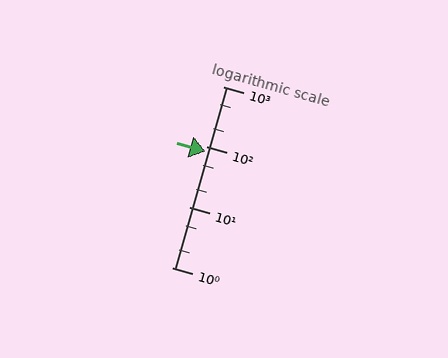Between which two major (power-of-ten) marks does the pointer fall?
The pointer is between 10 and 100.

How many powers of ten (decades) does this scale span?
The scale spans 3 decades, from 1 to 1000.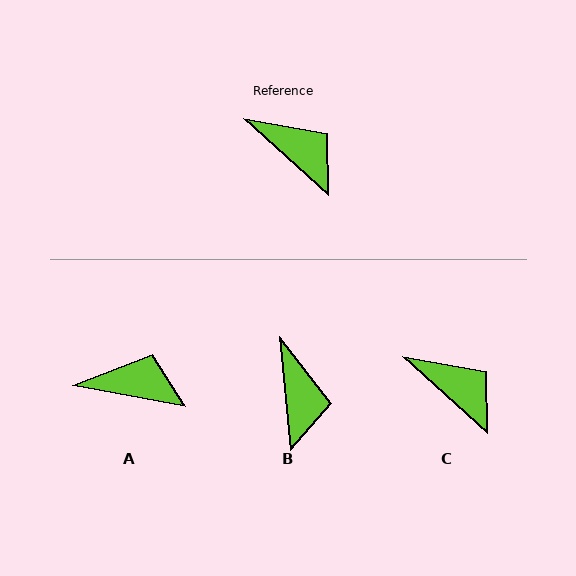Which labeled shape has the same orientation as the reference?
C.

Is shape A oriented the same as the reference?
No, it is off by about 32 degrees.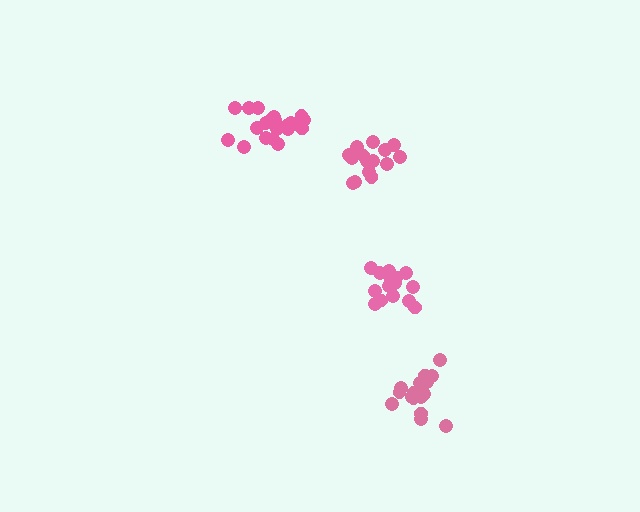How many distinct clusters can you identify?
There are 4 distinct clusters.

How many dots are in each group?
Group 1: 20 dots, Group 2: 16 dots, Group 3: 20 dots, Group 4: 15 dots (71 total).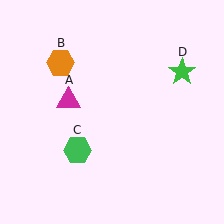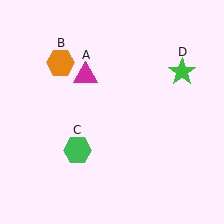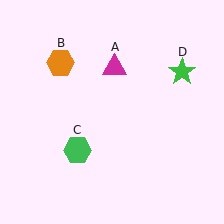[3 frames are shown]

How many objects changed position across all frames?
1 object changed position: magenta triangle (object A).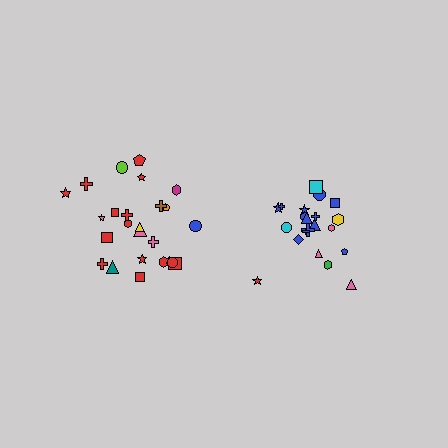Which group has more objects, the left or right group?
The left group.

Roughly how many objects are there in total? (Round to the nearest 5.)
Roughly 45 objects in total.